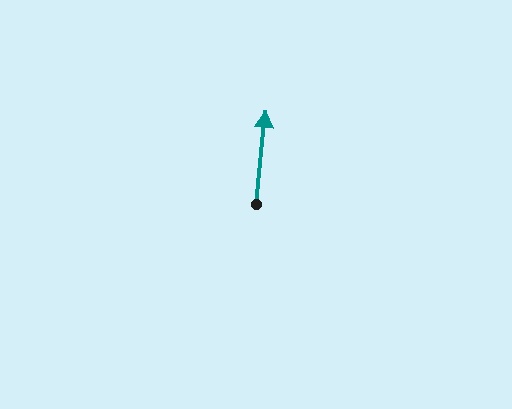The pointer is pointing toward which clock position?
Roughly 12 o'clock.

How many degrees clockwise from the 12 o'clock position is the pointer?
Approximately 6 degrees.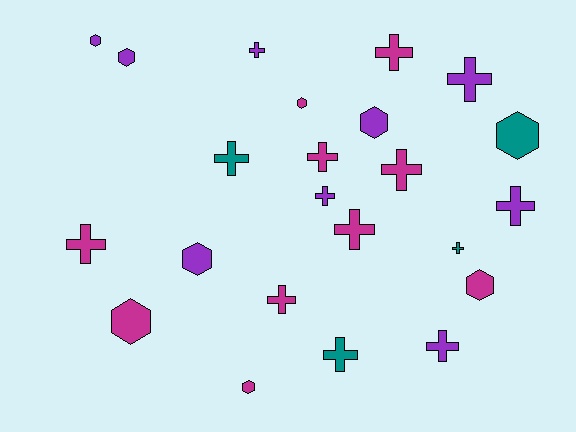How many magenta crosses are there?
There are 6 magenta crosses.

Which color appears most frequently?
Magenta, with 10 objects.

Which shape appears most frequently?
Cross, with 14 objects.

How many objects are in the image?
There are 23 objects.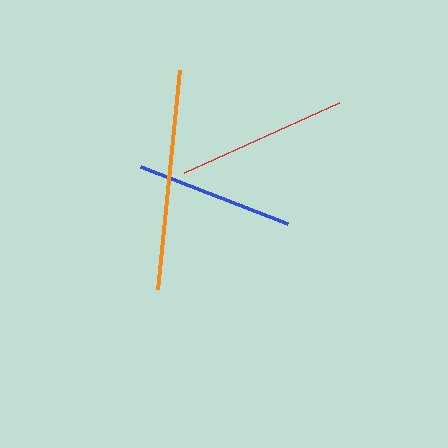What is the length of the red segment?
The red segment is approximately 170 pixels long.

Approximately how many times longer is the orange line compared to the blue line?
The orange line is approximately 1.4 times the length of the blue line.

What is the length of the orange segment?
The orange segment is approximately 220 pixels long.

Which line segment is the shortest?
The blue line is the shortest at approximately 158 pixels.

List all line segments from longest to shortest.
From longest to shortest: orange, red, blue.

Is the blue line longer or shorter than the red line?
The red line is longer than the blue line.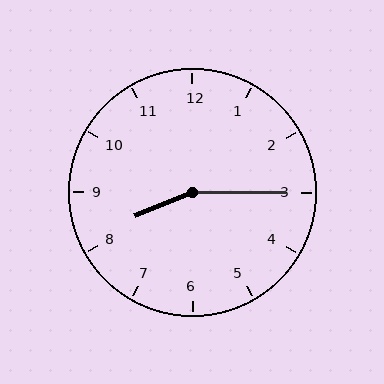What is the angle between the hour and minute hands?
Approximately 158 degrees.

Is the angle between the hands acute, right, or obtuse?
It is obtuse.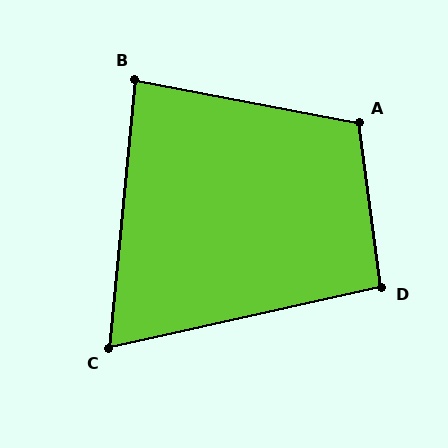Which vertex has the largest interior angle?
A, at approximately 108 degrees.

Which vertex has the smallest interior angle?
C, at approximately 72 degrees.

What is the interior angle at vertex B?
Approximately 85 degrees (acute).